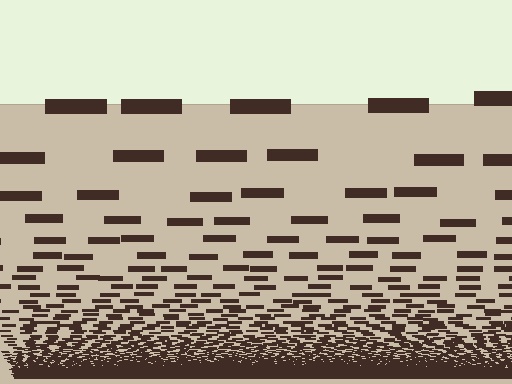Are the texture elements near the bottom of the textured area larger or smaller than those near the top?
Smaller. The gradient is inverted — elements near the bottom are smaller and denser.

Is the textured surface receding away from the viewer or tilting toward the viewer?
The surface appears to tilt toward the viewer. Texture elements get larger and sparser toward the top.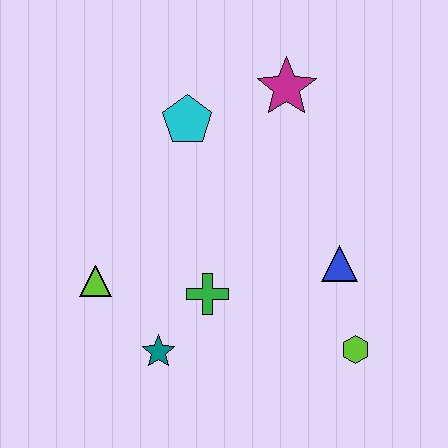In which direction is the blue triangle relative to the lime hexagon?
The blue triangle is above the lime hexagon.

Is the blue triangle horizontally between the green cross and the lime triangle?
No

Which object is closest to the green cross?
The teal star is closest to the green cross.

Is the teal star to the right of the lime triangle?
Yes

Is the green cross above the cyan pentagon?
No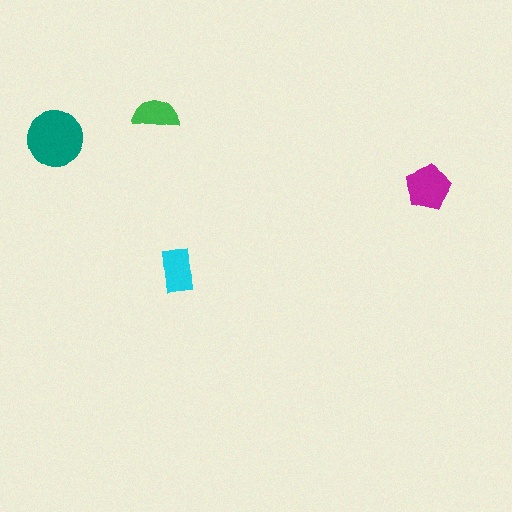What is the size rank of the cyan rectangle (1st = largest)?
3rd.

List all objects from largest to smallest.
The teal circle, the magenta pentagon, the cyan rectangle, the green semicircle.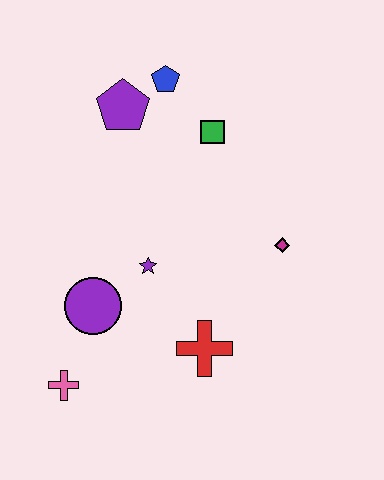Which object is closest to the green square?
The blue pentagon is closest to the green square.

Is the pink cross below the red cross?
Yes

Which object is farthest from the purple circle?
The blue pentagon is farthest from the purple circle.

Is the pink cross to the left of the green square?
Yes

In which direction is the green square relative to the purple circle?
The green square is above the purple circle.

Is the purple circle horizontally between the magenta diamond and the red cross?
No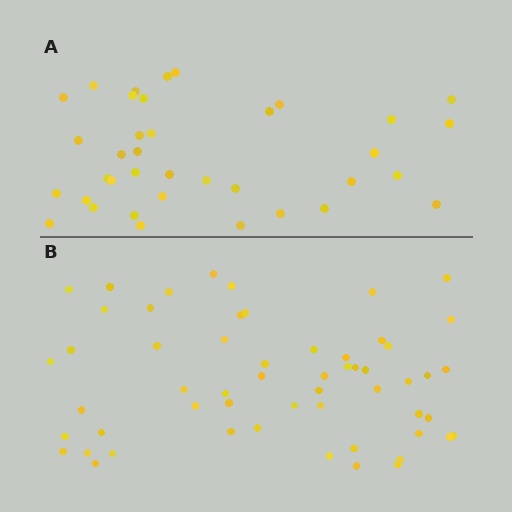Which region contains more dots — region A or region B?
Region B (the bottom region) has more dots.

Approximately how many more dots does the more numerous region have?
Region B has approximately 20 more dots than region A.